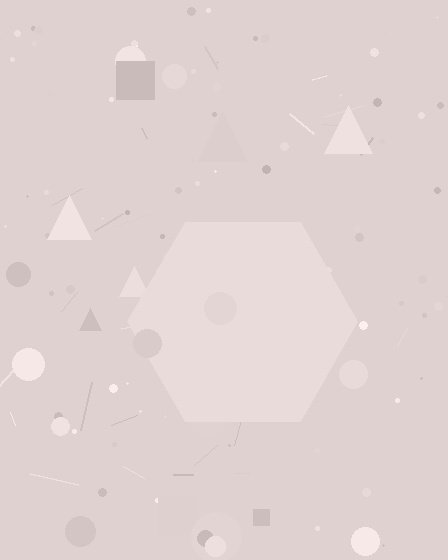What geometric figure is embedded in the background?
A hexagon is embedded in the background.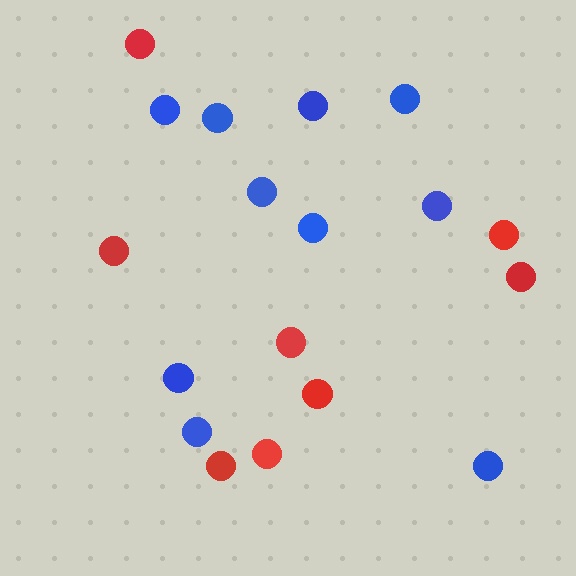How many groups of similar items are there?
There are 2 groups: one group of red circles (8) and one group of blue circles (10).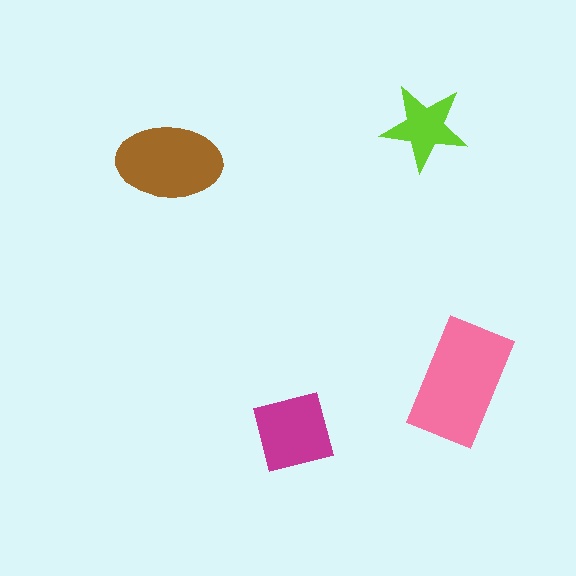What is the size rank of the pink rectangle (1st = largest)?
1st.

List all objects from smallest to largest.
The lime star, the magenta square, the brown ellipse, the pink rectangle.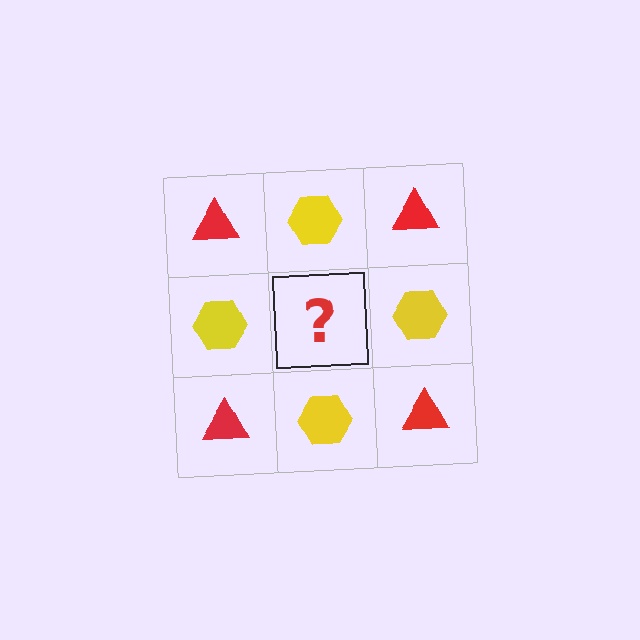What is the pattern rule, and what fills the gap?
The rule is that it alternates red triangle and yellow hexagon in a checkerboard pattern. The gap should be filled with a red triangle.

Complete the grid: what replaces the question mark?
The question mark should be replaced with a red triangle.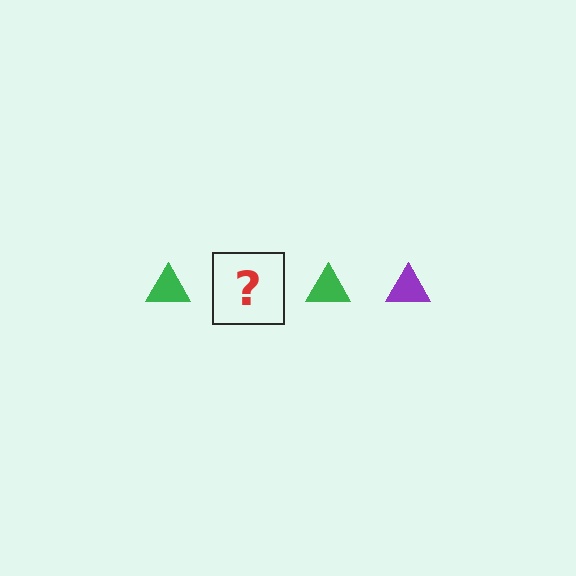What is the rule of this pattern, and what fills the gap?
The rule is that the pattern cycles through green, purple triangles. The gap should be filled with a purple triangle.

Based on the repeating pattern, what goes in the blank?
The blank should be a purple triangle.